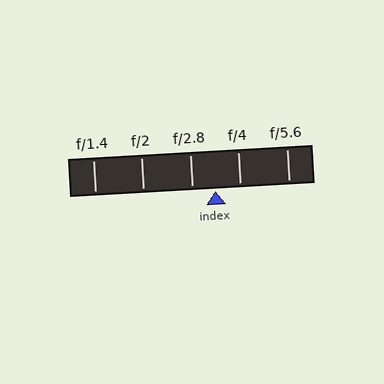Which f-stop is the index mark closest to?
The index mark is closest to f/2.8.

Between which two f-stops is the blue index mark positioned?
The index mark is between f/2.8 and f/4.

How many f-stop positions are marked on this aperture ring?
There are 5 f-stop positions marked.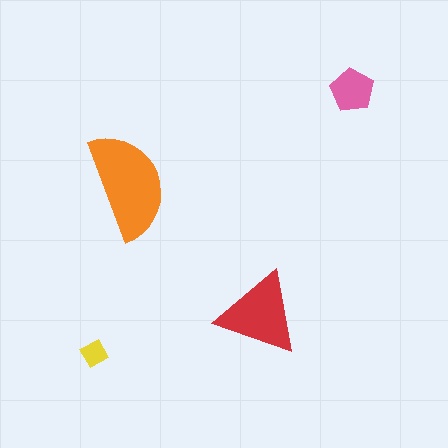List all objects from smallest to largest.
The yellow diamond, the pink pentagon, the red triangle, the orange semicircle.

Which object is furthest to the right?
The pink pentagon is rightmost.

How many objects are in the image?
There are 4 objects in the image.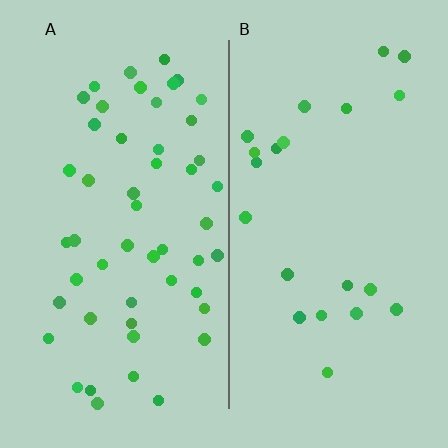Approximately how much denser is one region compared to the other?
Approximately 2.4× — region A over region B.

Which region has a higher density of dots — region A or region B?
A (the left).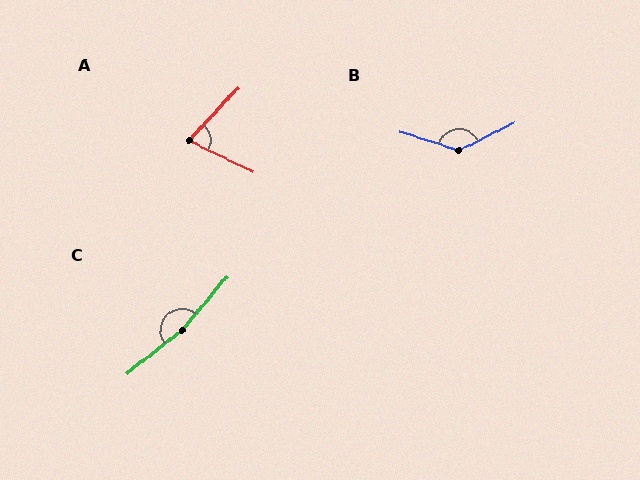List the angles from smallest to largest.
A (73°), B (137°), C (169°).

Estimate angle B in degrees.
Approximately 137 degrees.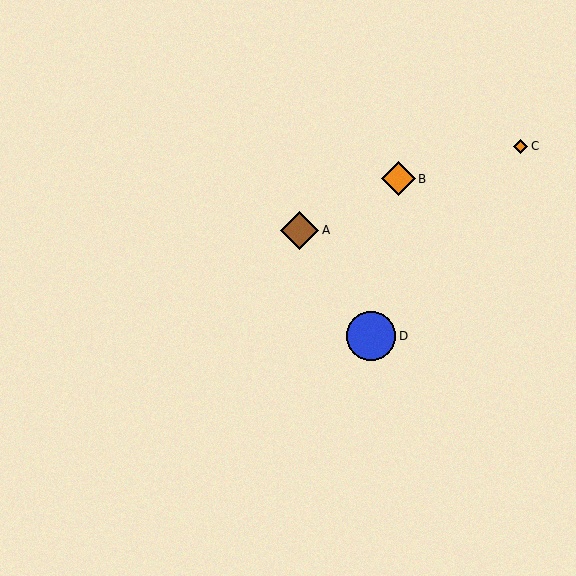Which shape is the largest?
The blue circle (labeled D) is the largest.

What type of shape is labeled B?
Shape B is an orange diamond.